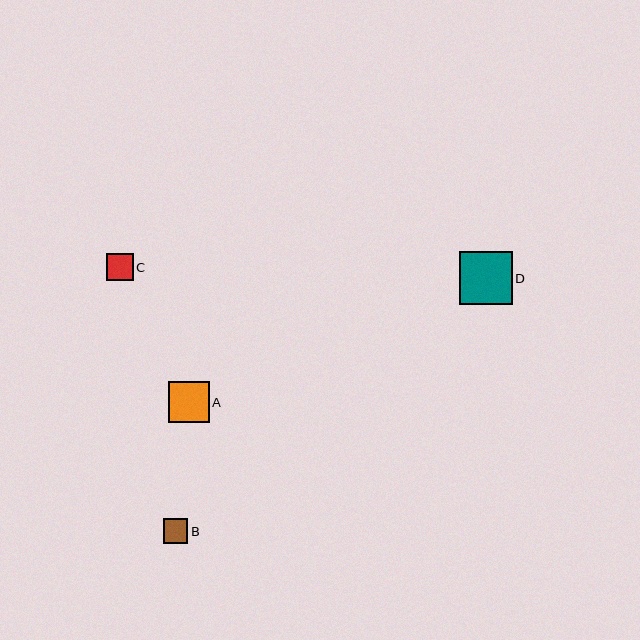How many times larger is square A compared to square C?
Square A is approximately 1.5 times the size of square C.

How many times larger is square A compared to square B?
Square A is approximately 1.7 times the size of square B.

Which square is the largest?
Square D is the largest with a size of approximately 53 pixels.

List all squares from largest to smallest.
From largest to smallest: D, A, C, B.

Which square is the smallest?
Square B is the smallest with a size of approximately 24 pixels.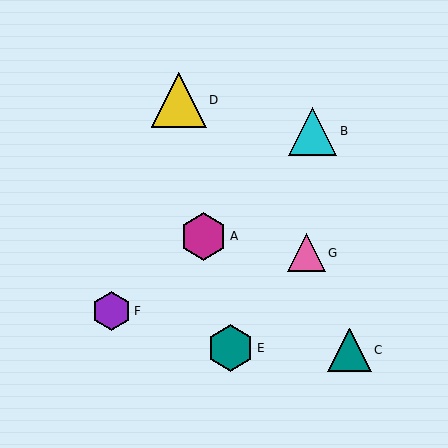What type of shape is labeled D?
Shape D is a yellow triangle.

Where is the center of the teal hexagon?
The center of the teal hexagon is at (230, 348).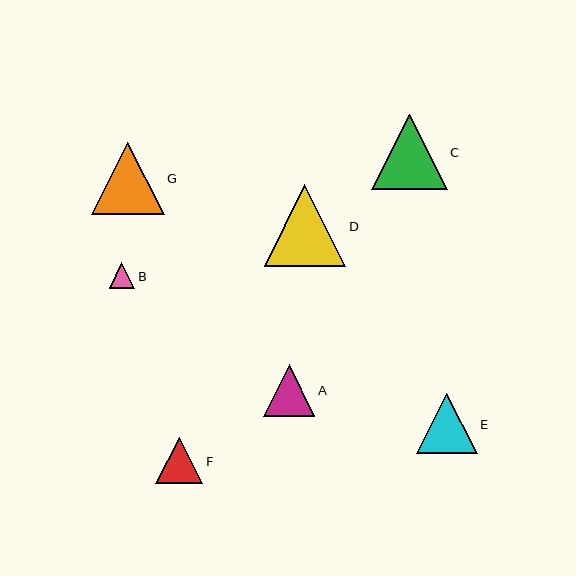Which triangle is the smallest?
Triangle B is the smallest with a size of approximately 26 pixels.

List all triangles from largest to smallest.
From largest to smallest: D, C, G, E, A, F, B.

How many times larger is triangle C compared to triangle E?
Triangle C is approximately 1.2 times the size of triangle E.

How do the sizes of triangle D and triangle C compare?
Triangle D and triangle C are approximately the same size.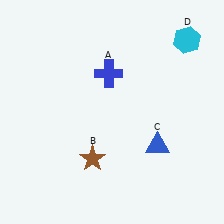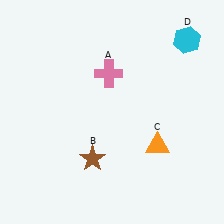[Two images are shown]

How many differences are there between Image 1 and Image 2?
There are 2 differences between the two images.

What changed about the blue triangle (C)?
In Image 1, C is blue. In Image 2, it changed to orange.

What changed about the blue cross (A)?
In Image 1, A is blue. In Image 2, it changed to pink.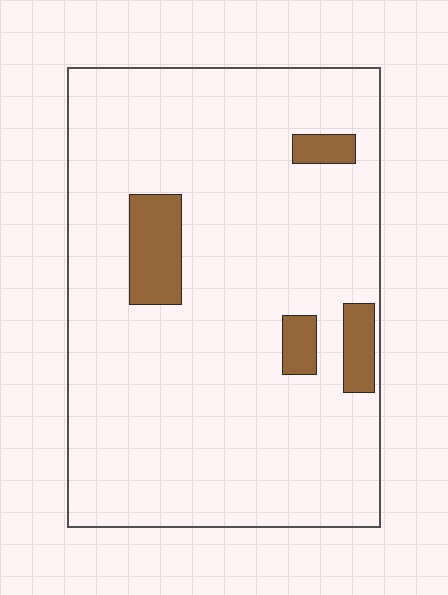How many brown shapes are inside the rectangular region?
4.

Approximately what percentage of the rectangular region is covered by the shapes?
Approximately 10%.